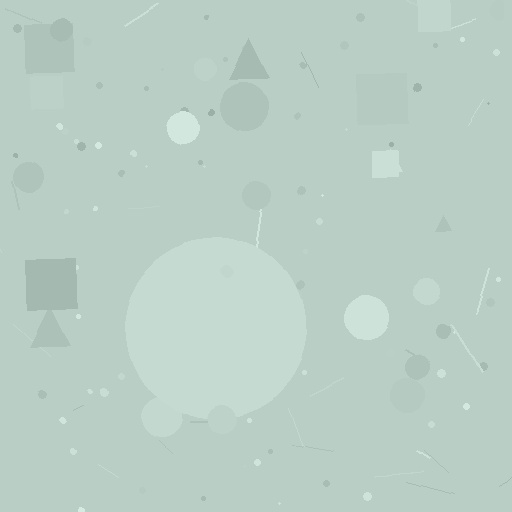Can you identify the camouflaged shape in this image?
The camouflaged shape is a circle.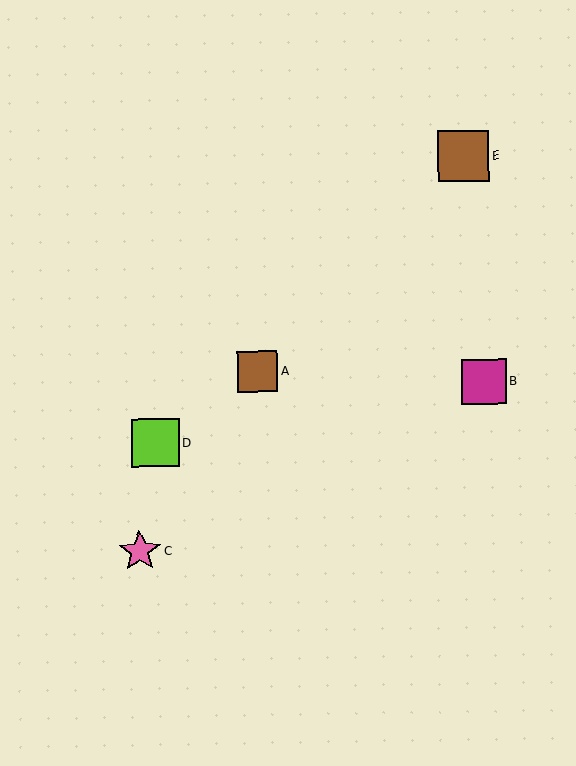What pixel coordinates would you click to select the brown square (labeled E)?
Click at (463, 156) to select the brown square E.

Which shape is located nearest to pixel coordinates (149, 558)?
The pink star (labeled C) at (140, 551) is nearest to that location.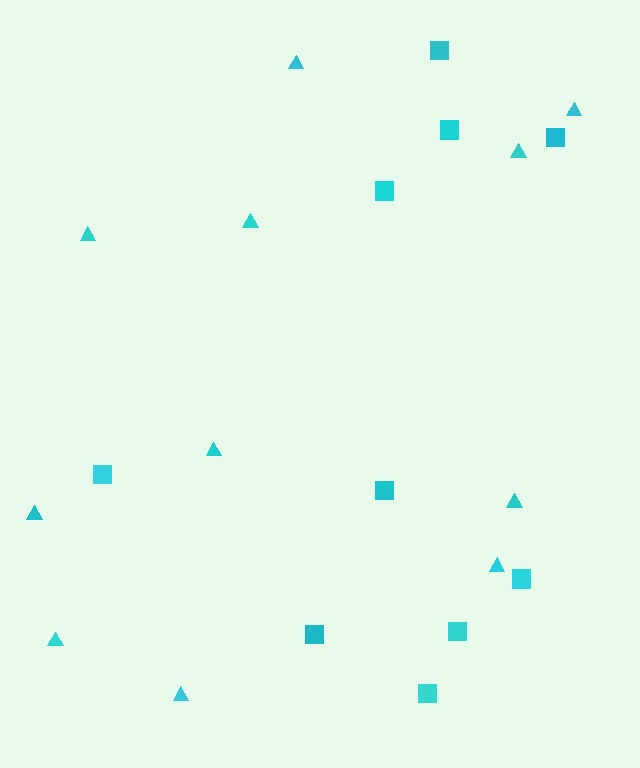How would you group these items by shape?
There are 2 groups: one group of squares (10) and one group of triangles (11).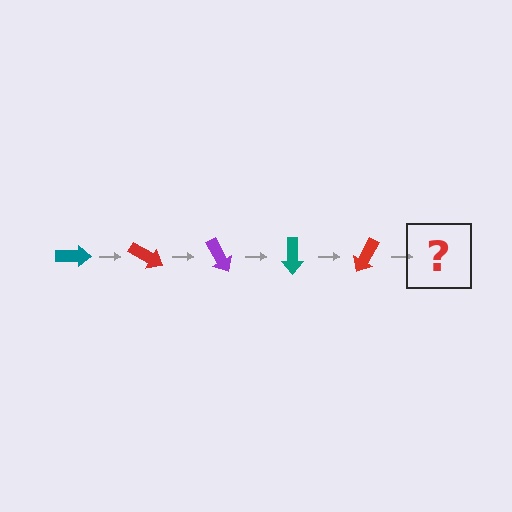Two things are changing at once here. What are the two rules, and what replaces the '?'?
The two rules are that it rotates 30 degrees each step and the color cycles through teal, red, and purple. The '?' should be a purple arrow, rotated 150 degrees from the start.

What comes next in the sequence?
The next element should be a purple arrow, rotated 150 degrees from the start.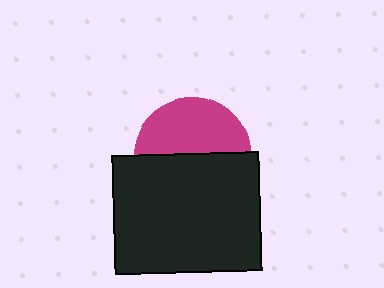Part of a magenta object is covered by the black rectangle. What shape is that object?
It is a circle.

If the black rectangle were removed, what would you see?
You would see the complete magenta circle.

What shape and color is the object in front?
The object in front is a black rectangle.